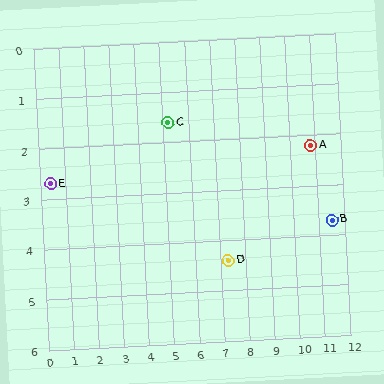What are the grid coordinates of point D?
Point D is at approximately (7.3, 4.4).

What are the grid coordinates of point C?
Point C is at approximately (5.2, 1.6).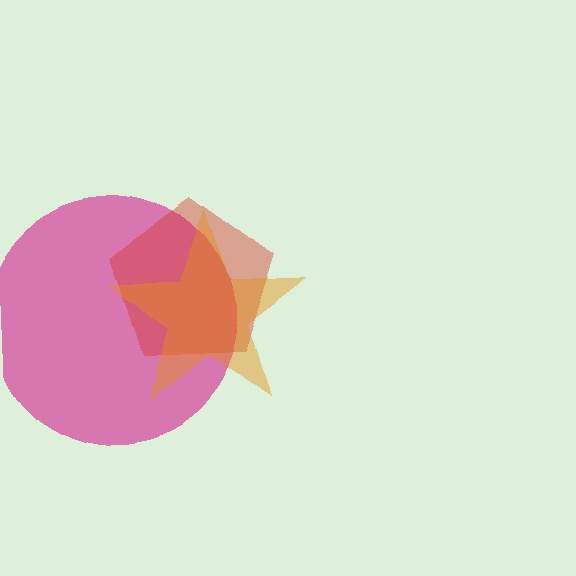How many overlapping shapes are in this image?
There are 3 overlapping shapes in the image.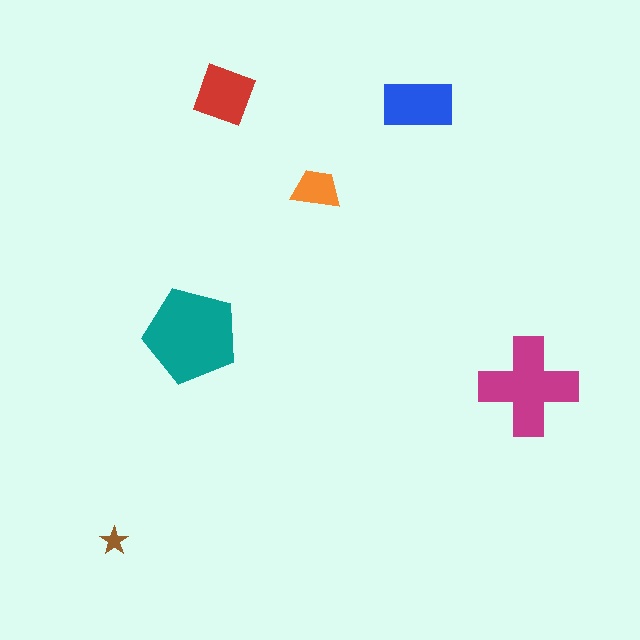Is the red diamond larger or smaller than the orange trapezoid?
Larger.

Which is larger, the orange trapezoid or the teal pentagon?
The teal pentagon.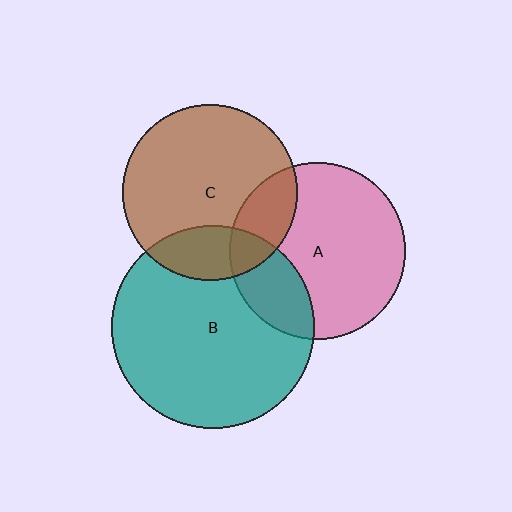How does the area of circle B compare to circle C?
Approximately 1.3 times.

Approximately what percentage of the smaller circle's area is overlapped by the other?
Approximately 20%.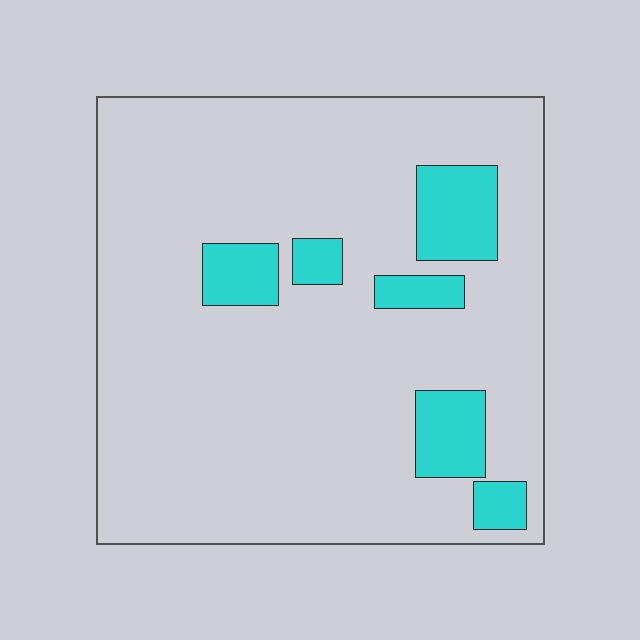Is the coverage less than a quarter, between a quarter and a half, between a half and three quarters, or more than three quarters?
Less than a quarter.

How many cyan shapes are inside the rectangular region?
6.